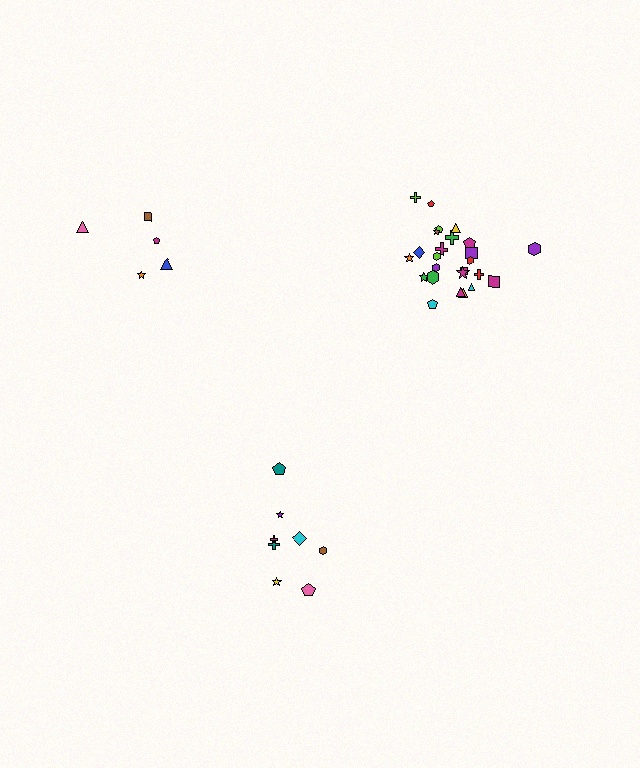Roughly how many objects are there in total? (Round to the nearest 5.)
Roughly 40 objects in total.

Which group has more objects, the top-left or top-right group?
The top-right group.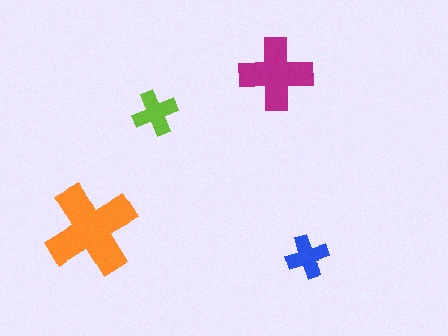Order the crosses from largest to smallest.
the orange one, the magenta one, the lime one, the blue one.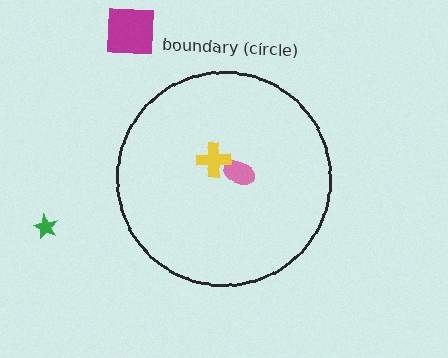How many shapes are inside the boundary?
2 inside, 2 outside.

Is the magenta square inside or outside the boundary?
Outside.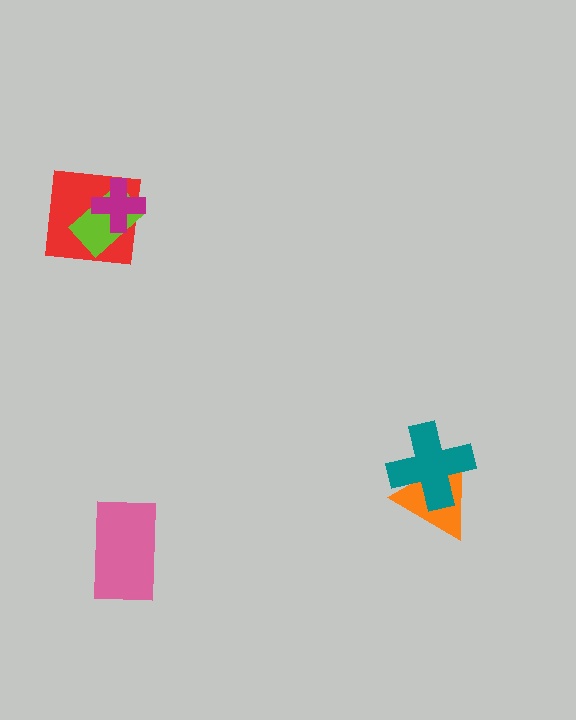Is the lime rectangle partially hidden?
Yes, it is partially covered by another shape.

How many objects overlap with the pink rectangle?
0 objects overlap with the pink rectangle.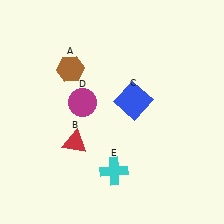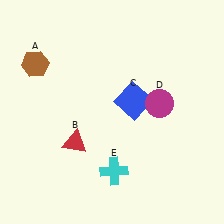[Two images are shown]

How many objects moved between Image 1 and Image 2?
2 objects moved between the two images.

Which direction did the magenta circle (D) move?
The magenta circle (D) moved right.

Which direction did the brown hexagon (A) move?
The brown hexagon (A) moved left.